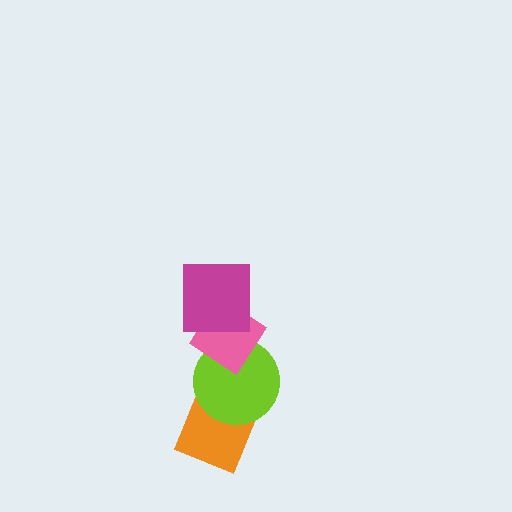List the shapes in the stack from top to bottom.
From top to bottom: the magenta square, the pink diamond, the lime circle, the orange diamond.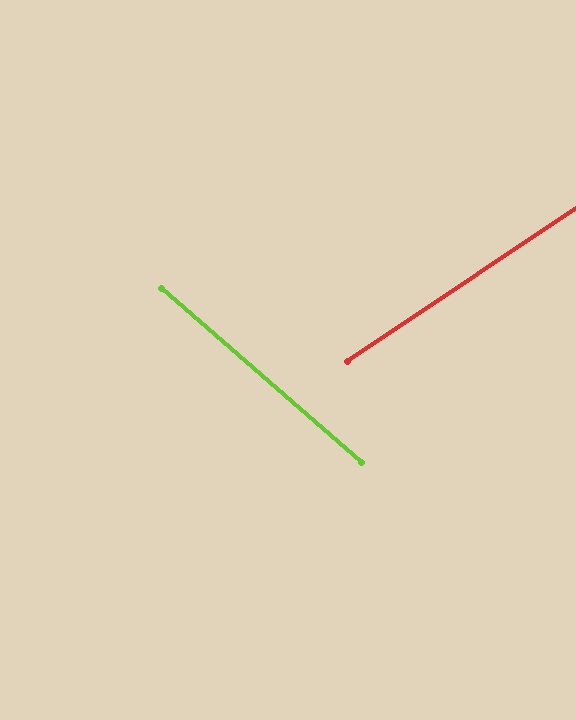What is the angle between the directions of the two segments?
Approximately 75 degrees.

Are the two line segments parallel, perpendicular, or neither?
Neither parallel nor perpendicular — they differ by about 75°.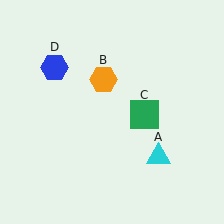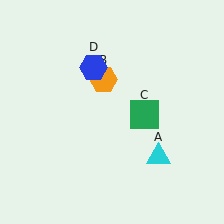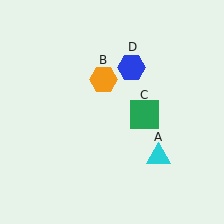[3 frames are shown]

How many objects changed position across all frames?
1 object changed position: blue hexagon (object D).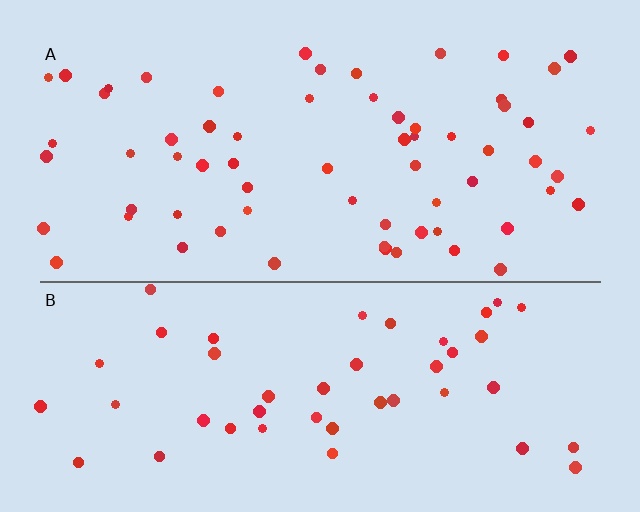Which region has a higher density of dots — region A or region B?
A (the top).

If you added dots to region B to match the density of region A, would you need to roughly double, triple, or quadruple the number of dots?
Approximately double.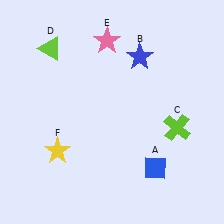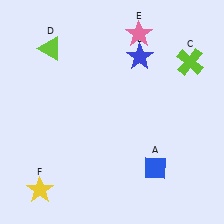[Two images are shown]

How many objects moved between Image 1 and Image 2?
3 objects moved between the two images.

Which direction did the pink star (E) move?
The pink star (E) moved right.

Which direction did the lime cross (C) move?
The lime cross (C) moved up.